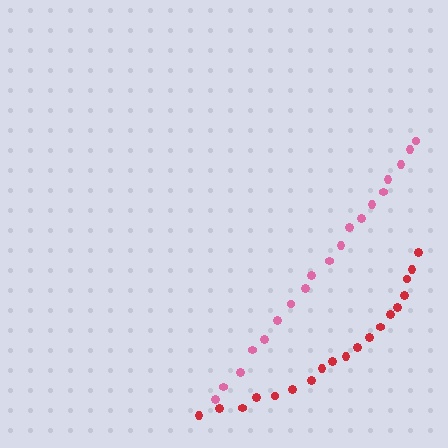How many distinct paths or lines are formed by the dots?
There are 2 distinct paths.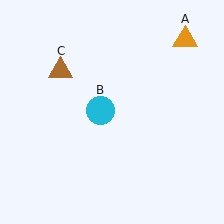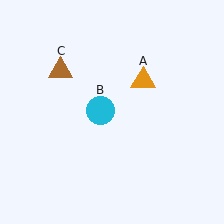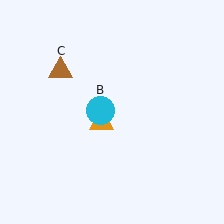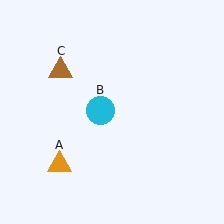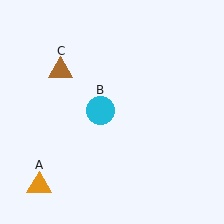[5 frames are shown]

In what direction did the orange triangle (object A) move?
The orange triangle (object A) moved down and to the left.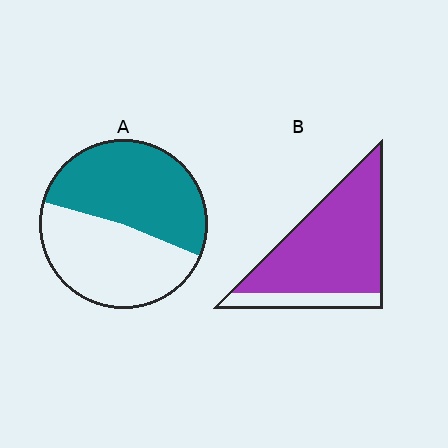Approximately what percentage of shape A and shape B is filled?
A is approximately 50% and B is approximately 80%.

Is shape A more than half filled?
Roughly half.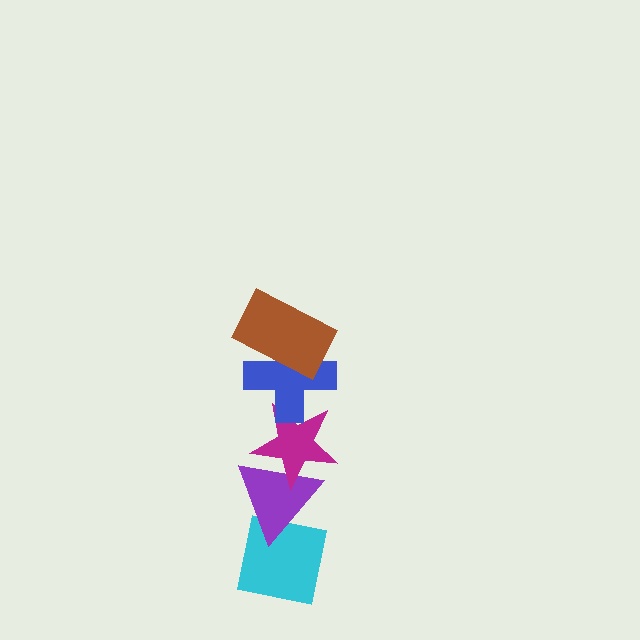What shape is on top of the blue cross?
The brown rectangle is on top of the blue cross.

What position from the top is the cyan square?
The cyan square is 5th from the top.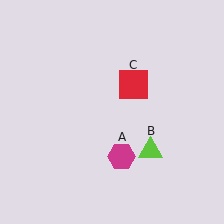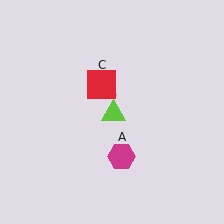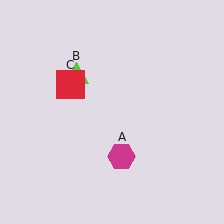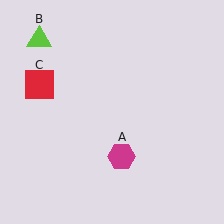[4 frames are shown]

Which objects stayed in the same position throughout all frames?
Magenta hexagon (object A) remained stationary.